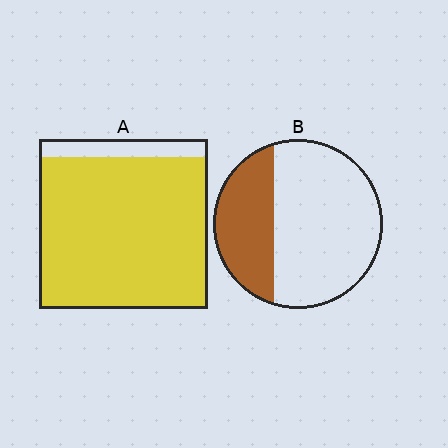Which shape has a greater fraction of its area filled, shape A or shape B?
Shape A.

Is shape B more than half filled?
No.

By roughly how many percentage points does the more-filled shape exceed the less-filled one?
By roughly 55 percentage points (A over B).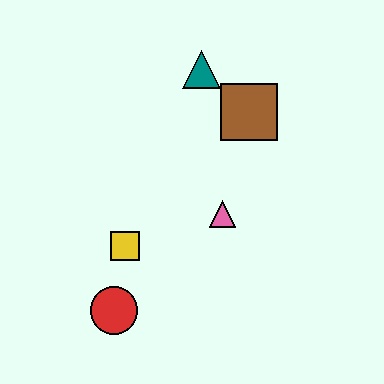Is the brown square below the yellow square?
No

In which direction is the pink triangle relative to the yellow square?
The pink triangle is to the right of the yellow square.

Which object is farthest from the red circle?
The teal triangle is farthest from the red circle.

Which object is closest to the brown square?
The teal triangle is closest to the brown square.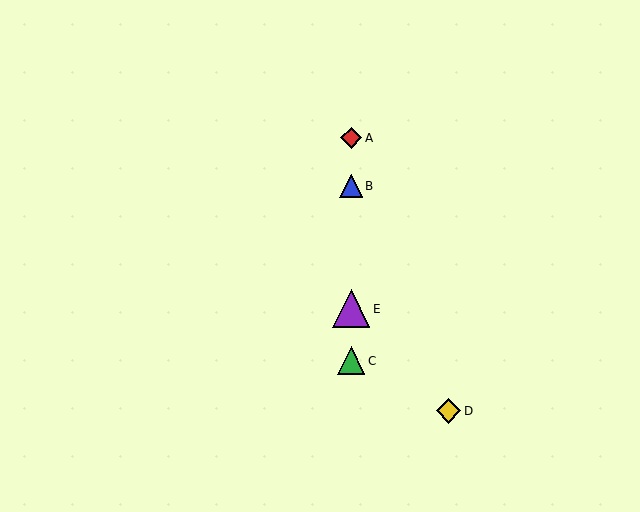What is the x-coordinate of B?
Object B is at x≈351.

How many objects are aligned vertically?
4 objects (A, B, C, E) are aligned vertically.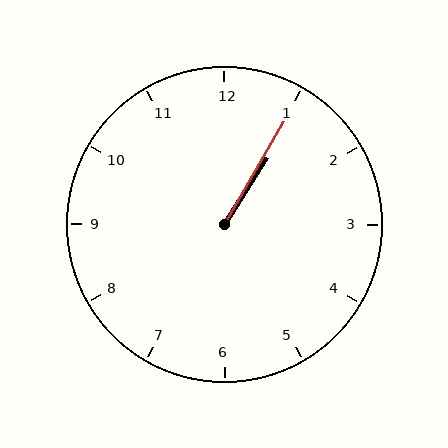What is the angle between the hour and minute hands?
Approximately 2 degrees.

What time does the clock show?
1:05.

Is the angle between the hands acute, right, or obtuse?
It is acute.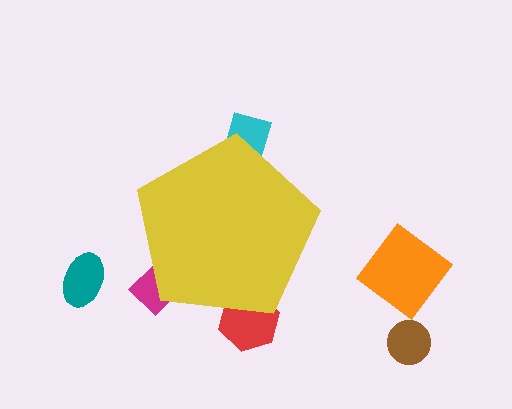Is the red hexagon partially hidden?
Yes, the red hexagon is partially hidden behind the yellow pentagon.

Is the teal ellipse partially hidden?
No, the teal ellipse is fully visible.